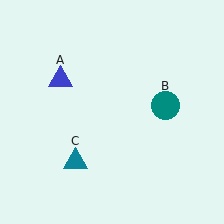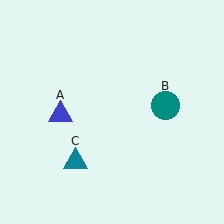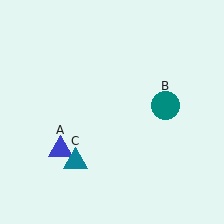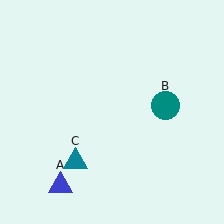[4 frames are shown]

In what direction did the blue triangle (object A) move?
The blue triangle (object A) moved down.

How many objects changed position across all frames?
1 object changed position: blue triangle (object A).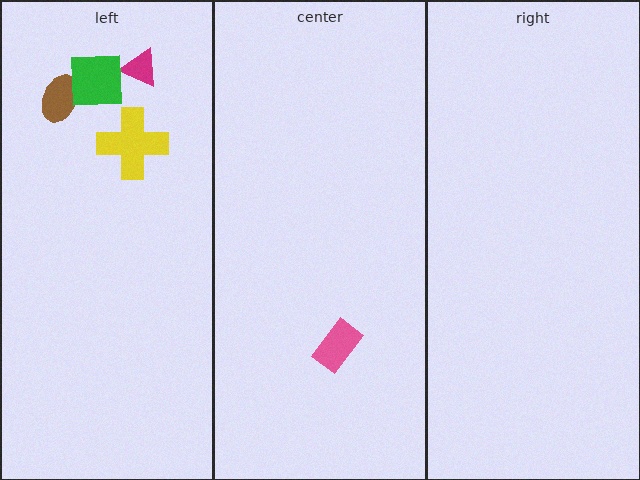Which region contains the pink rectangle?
The center region.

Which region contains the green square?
The left region.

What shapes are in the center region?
The pink rectangle.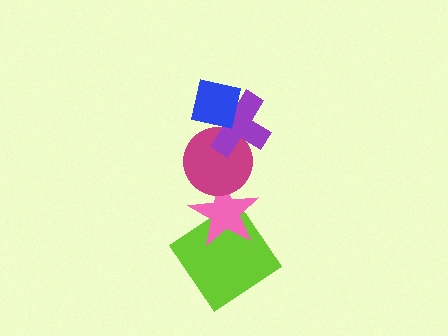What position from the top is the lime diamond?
The lime diamond is 5th from the top.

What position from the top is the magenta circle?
The magenta circle is 3rd from the top.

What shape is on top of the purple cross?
The blue square is on top of the purple cross.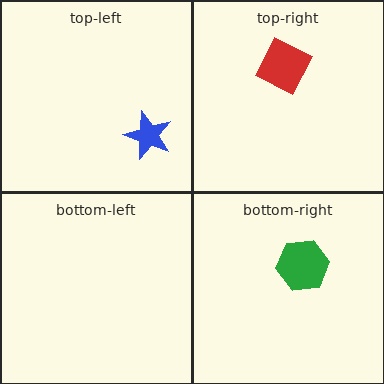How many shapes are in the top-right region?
1.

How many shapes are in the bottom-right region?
1.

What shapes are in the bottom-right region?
The green hexagon.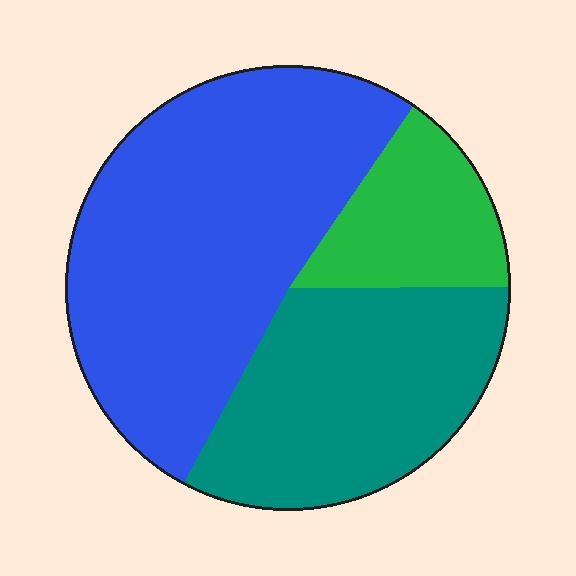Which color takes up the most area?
Blue, at roughly 50%.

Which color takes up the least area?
Green, at roughly 15%.